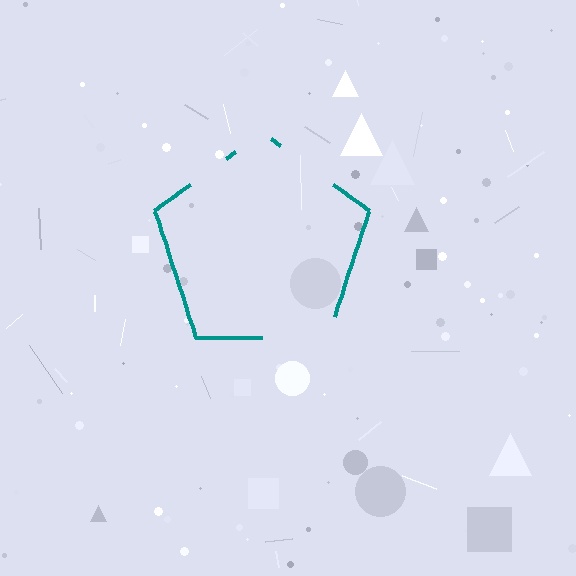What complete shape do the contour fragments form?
The contour fragments form a pentagon.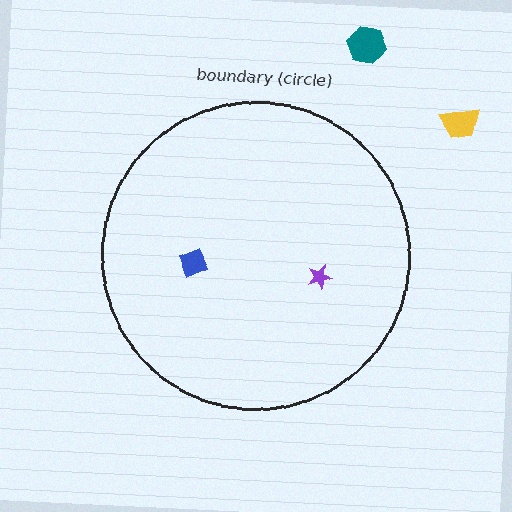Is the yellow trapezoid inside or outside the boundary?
Outside.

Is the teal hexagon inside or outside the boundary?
Outside.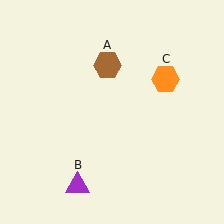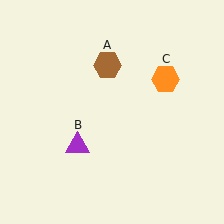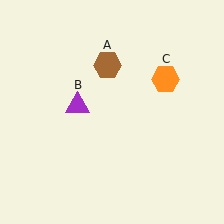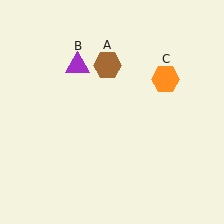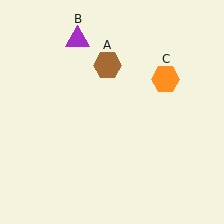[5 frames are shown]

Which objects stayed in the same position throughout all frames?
Brown hexagon (object A) and orange hexagon (object C) remained stationary.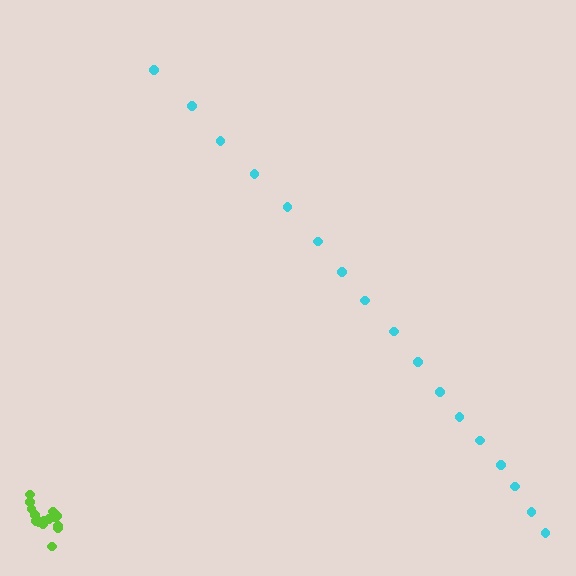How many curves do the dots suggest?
There are 2 distinct paths.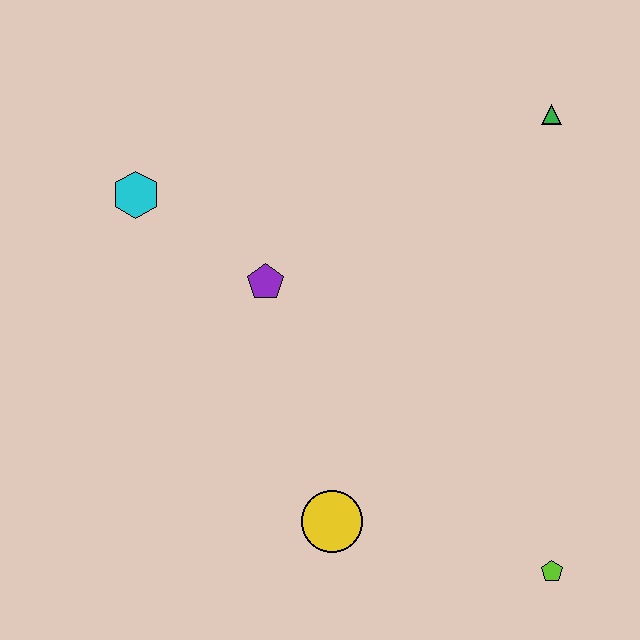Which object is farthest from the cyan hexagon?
The lime pentagon is farthest from the cyan hexagon.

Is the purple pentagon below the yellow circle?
No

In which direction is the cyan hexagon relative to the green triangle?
The cyan hexagon is to the left of the green triangle.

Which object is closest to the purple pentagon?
The cyan hexagon is closest to the purple pentagon.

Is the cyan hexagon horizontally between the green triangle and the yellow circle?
No